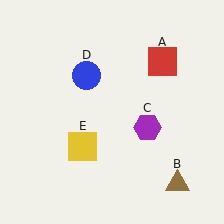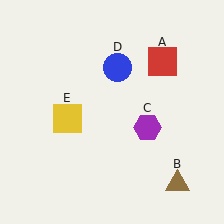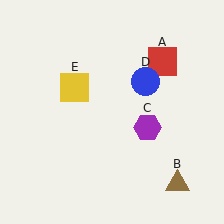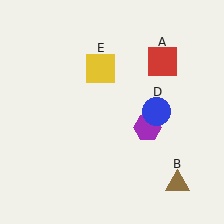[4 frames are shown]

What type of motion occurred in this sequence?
The blue circle (object D), yellow square (object E) rotated clockwise around the center of the scene.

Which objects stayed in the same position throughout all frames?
Red square (object A) and brown triangle (object B) and purple hexagon (object C) remained stationary.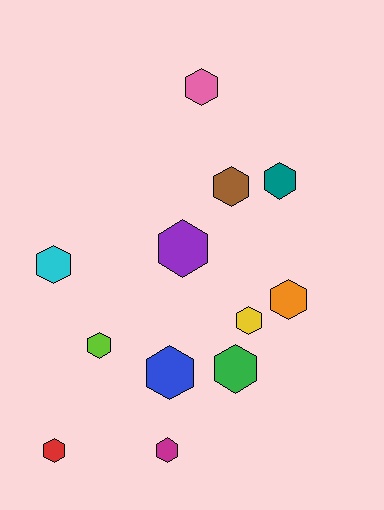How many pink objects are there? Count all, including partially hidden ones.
There is 1 pink object.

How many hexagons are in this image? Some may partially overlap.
There are 12 hexagons.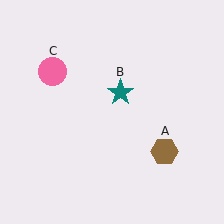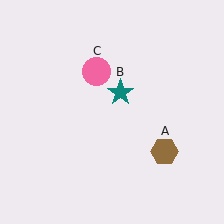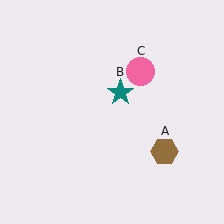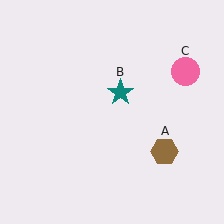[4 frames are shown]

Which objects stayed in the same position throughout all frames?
Brown hexagon (object A) and teal star (object B) remained stationary.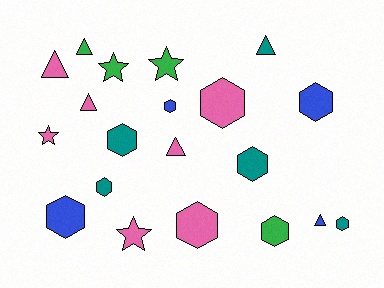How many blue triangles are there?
There is 1 blue triangle.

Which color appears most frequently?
Pink, with 7 objects.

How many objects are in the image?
There are 20 objects.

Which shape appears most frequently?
Hexagon, with 10 objects.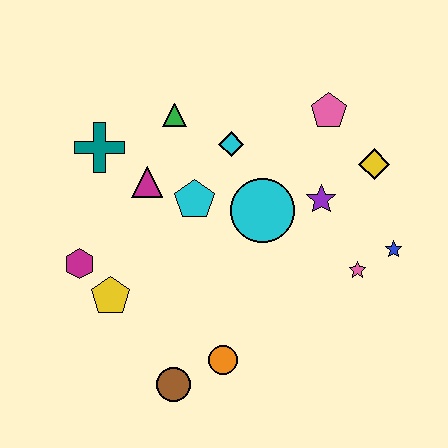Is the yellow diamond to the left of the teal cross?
No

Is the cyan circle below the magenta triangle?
Yes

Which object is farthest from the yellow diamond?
The magenta hexagon is farthest from the yellow diamond.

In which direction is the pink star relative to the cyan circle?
The pink star is to the right of the cyan circle.